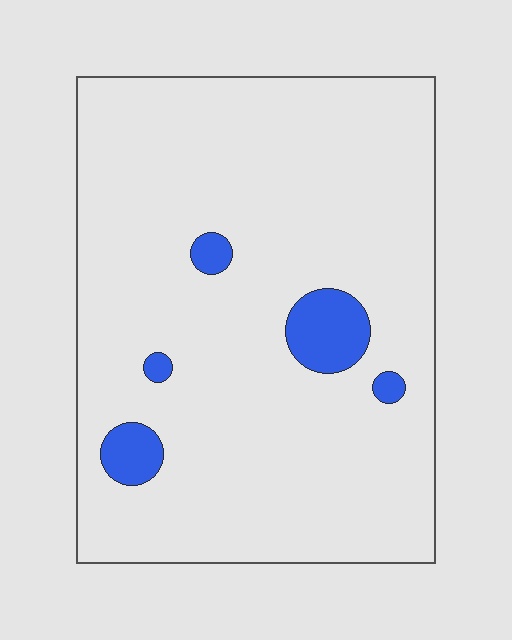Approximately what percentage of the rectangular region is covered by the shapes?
Approximately 5%.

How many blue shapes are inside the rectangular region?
5.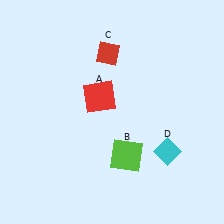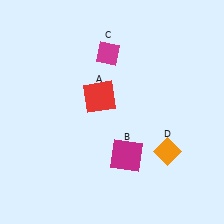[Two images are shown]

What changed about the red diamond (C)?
In Image 1, C is red. In Image 2, it changed to magenta.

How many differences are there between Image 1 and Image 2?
There are 3 differences between the two images.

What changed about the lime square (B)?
In Image 1, B is lime. In Image 2, it changed to magenta.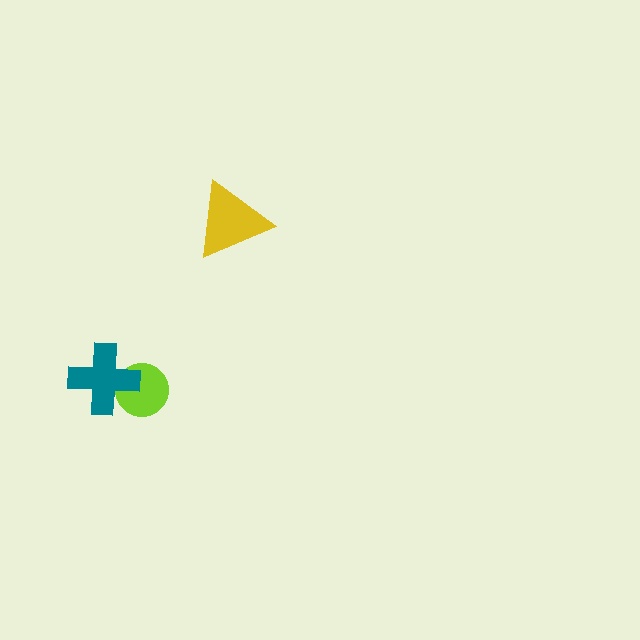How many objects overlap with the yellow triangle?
0 objects overlap with the yellow triangle.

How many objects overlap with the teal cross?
1 object overlaps with the teal cross.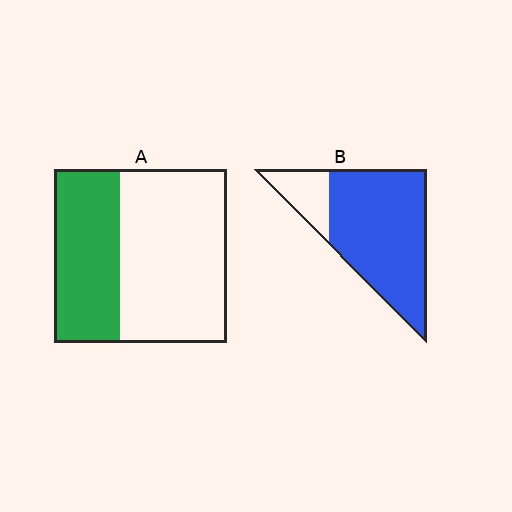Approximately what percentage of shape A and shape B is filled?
A is approximately 40% and B is approximately 80%.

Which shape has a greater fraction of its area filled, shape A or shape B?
Shape B.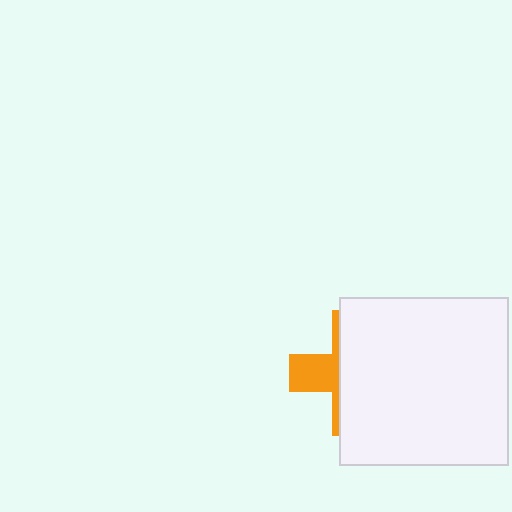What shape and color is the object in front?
The object in front is a white square.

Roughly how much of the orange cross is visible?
A small part of it is visible (roughly 32%).